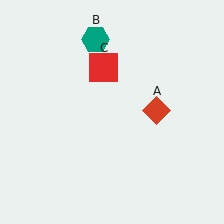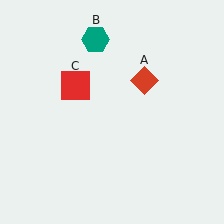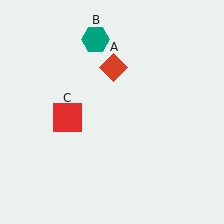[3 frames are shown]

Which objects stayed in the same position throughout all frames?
Teal hexagon (object B) remained stationary.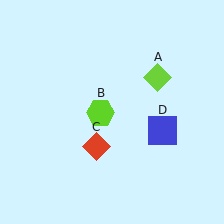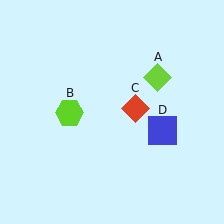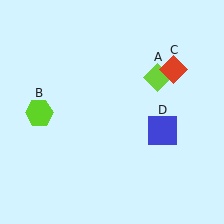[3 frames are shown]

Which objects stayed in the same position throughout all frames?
Lime diamond (object A) and blue square (object D) remained stationary.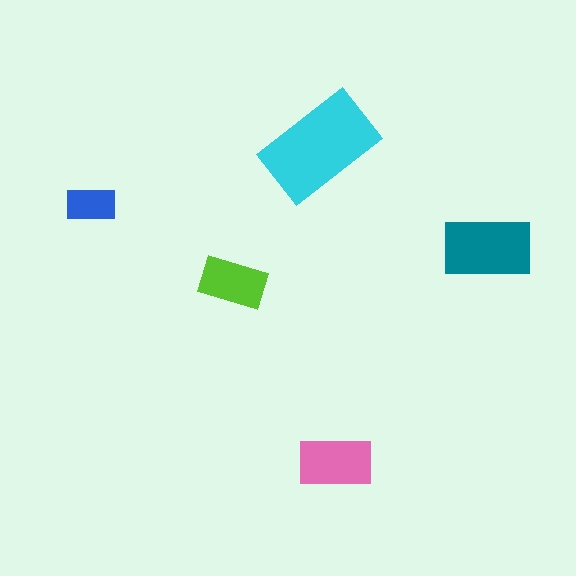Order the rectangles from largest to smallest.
the cyan one, the teal one, the pink one, the lime one, the blue one.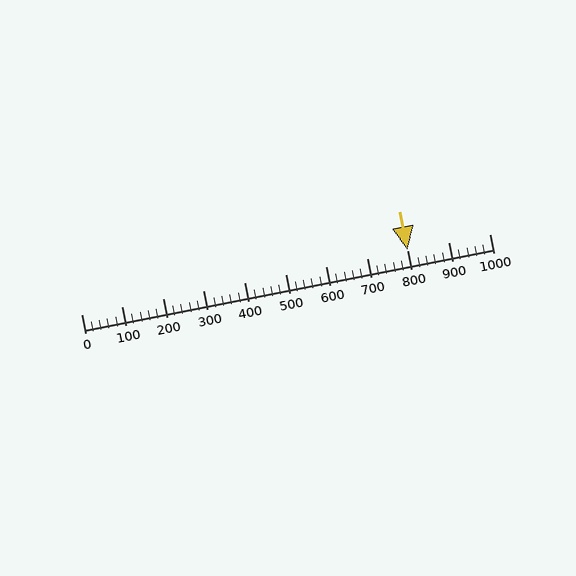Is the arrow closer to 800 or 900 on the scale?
The arrow is closer to 800.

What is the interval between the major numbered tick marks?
The major tick marks are spaced 100 units apart.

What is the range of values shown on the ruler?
The ruler shows values from 0 to 1000.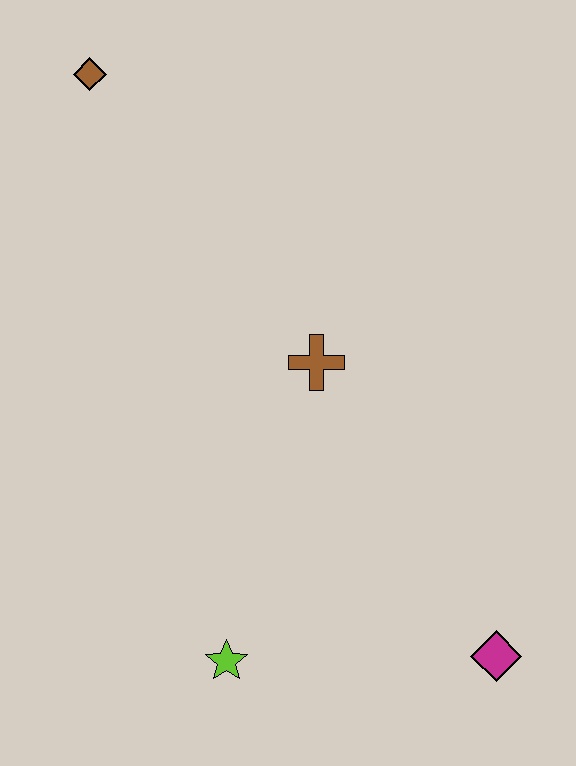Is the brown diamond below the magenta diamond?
No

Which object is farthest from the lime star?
The brown diamond is farthest from the lime star.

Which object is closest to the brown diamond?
The brown cross is closest to the brown diamond.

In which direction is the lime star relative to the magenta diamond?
The lime star is to the left of the magenta diamond.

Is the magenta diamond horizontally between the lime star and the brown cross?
No